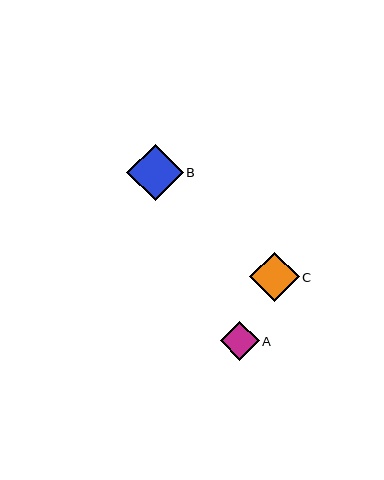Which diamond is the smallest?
Diamond A is the smallest with a size of approximately 39 pixels.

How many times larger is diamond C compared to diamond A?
Diamond C is approximately 1.3 times the size of diamond A.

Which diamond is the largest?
Diamond B is the largest with a size of approximately 57 pixels.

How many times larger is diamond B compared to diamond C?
Diamond B is approximately 1.1 times the size of diamond C.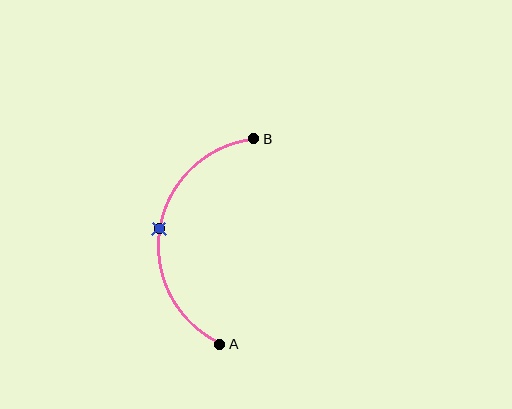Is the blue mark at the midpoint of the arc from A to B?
Yes. The blue mark lies on the arc at equal arc-length from both A and B — it is the arc midpoint.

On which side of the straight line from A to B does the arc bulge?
The arc bulges to the left of the straight line connecting A and B.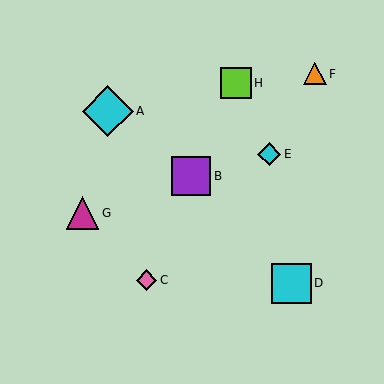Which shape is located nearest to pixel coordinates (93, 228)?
The magenta triangle (labeled G) at (82, 213) is nearest to that location.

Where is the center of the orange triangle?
The center of the orange triangle is at (315, 74).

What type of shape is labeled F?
Shape F is an orange triangle.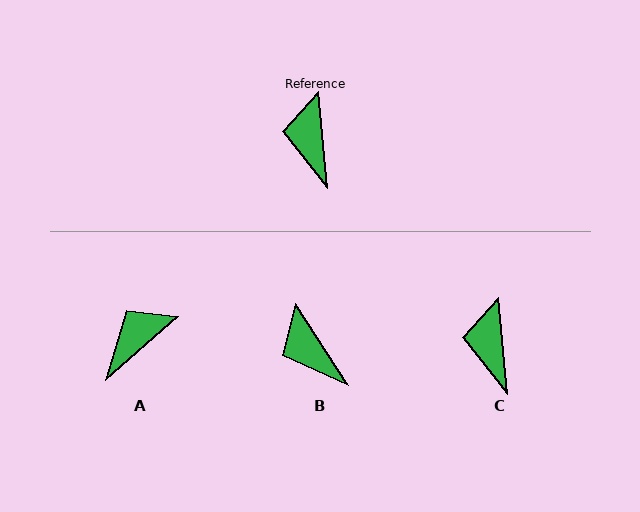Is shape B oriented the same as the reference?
No, it is off by about 27 degrees.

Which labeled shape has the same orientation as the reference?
C.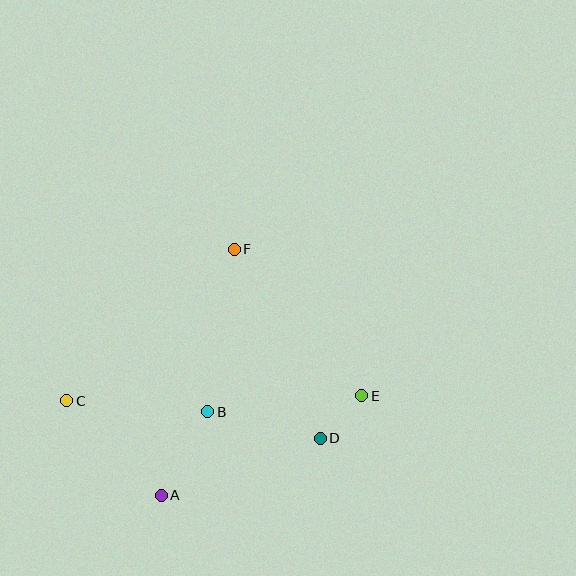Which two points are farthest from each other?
Points C and E are farthest from each other.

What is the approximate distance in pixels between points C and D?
The distance between C and D is approximately 256 pixels.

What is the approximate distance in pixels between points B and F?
The distance between B and F is approximately 165 pixels.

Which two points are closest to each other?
Points D and E are closest to each other.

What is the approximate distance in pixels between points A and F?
The distance between A and F is approximately 257 pixels.